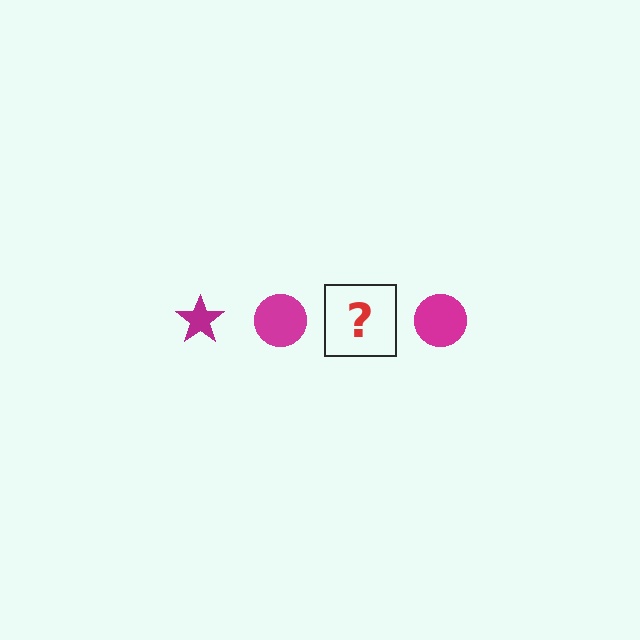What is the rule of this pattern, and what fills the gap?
The rule is that the pattern cycles through star, circle shapes in magenta. The gap should be filled with a magenta star.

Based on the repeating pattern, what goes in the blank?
The blank should be a magenta star.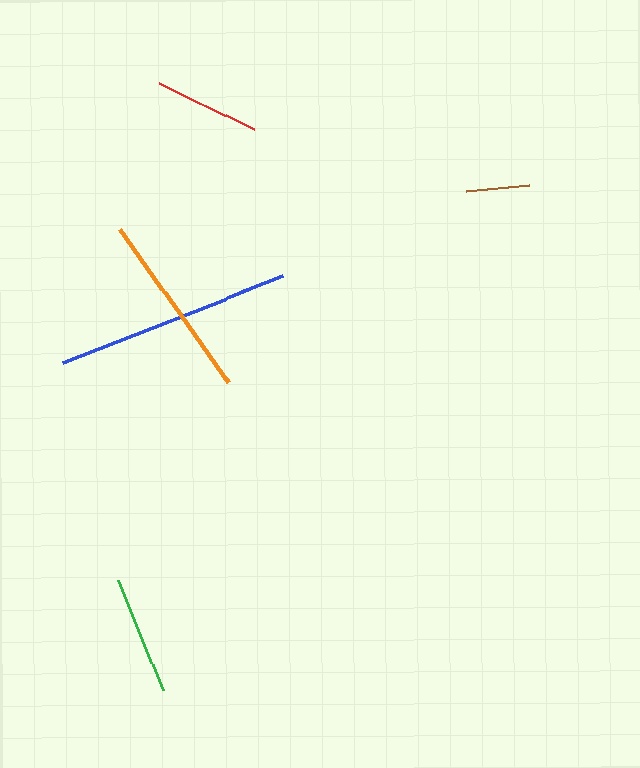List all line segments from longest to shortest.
From longest to shortest: blue, orange, green, red, brown.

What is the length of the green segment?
The green segment is approximately 118 pixels long.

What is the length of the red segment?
The red segment is approximately 105 pixels long.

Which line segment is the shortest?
The brown line is the shortest at approximately 63 pixels.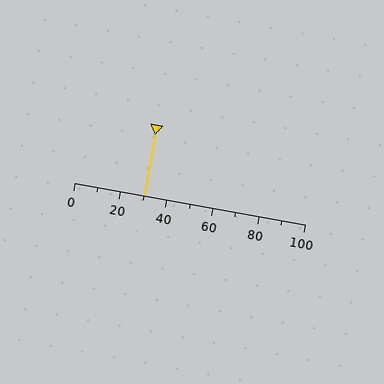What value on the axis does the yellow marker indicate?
The marker indicates approximately 30.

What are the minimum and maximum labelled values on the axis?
The axis runs from 0 to 100.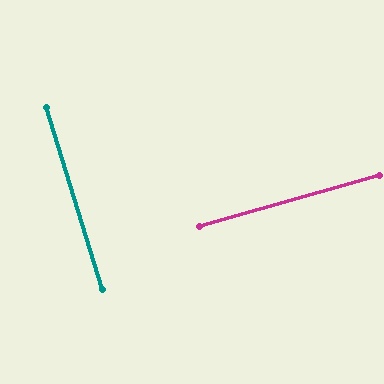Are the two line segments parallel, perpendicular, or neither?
Perpendicular — they meet at approximately 89°.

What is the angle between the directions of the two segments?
Approximately 89 degrees.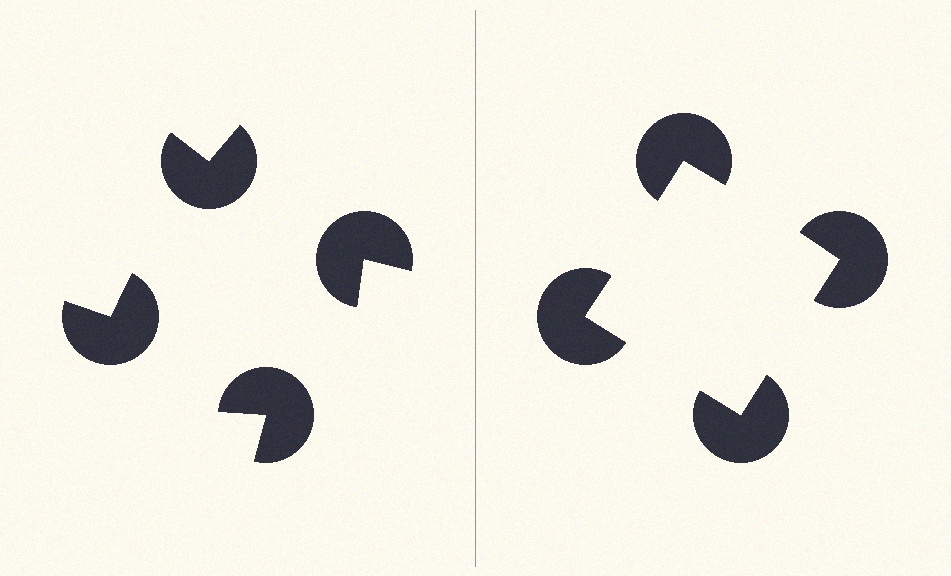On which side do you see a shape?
An illusory square appears on the right side. On the left side the wedge cuts are rotated, so no coherent shape forms.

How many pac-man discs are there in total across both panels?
8 — 4 on each side.